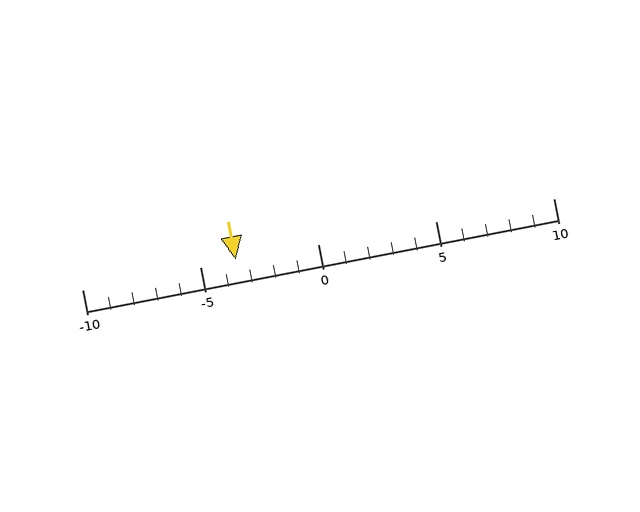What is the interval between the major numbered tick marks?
The major tick marks are spaced 5 units apart.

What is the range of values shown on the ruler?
The ruler shows values from -10 to 10.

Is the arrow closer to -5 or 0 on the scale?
The arrow is closer to -5.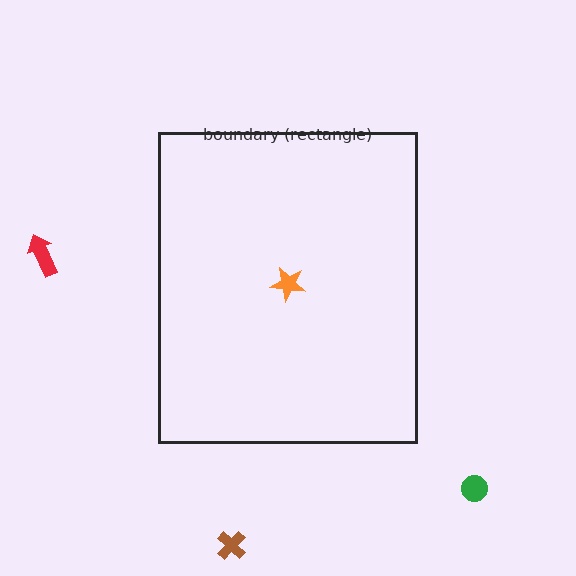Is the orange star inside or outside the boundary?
Inside.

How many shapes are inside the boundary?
1 inside, 3 outside.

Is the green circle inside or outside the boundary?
Outside.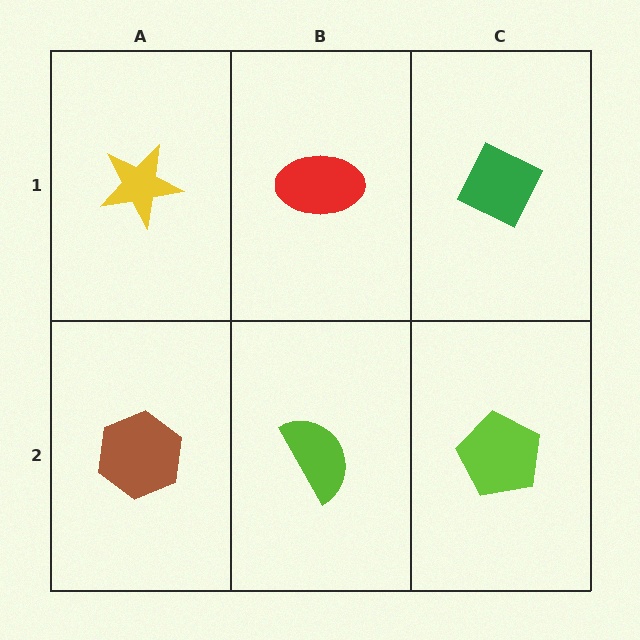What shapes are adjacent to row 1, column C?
A lime pentagon (row 2, column C), a red ellipse (row 1, column B).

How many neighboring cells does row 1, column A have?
2.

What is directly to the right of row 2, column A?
A lime semicircle.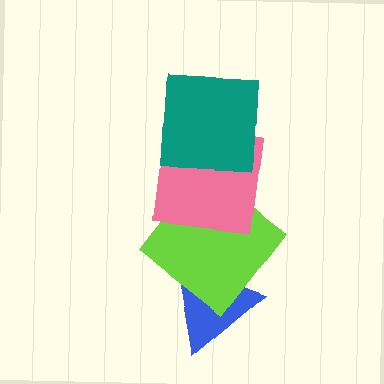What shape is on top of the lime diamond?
The pink square is on top of the lime diamond.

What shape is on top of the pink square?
The teal square is on top of the pink square.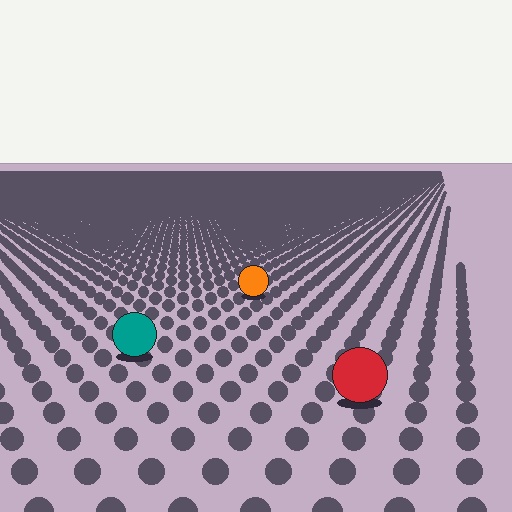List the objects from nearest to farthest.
From nearest to farthest: the red circle, the teal circle, the orange circle.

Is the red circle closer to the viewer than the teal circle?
Yes. The red circle is closer — you can tell from the texture gradient: the ground texture is coarser near it.